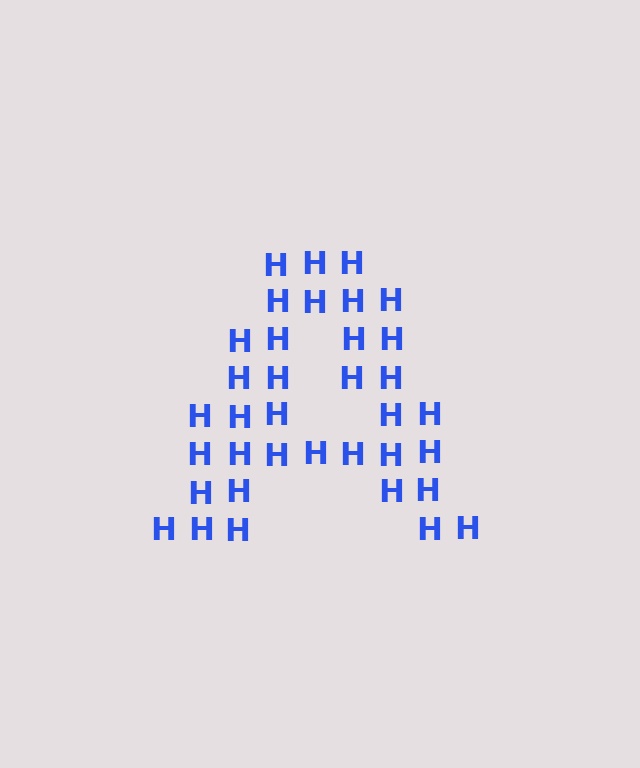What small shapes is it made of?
It is made of small letter H's.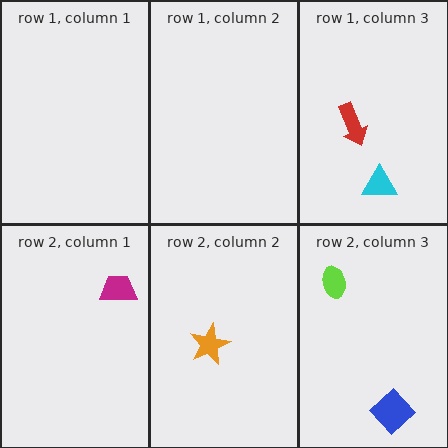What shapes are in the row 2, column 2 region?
The orange star.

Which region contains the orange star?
The row 2, column 2 region.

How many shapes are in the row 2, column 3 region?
2.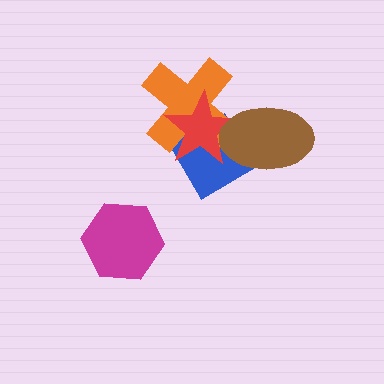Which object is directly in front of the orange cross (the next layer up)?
The red star is directly in front of the orange cross.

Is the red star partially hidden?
Yes, it is partially covered by another shape.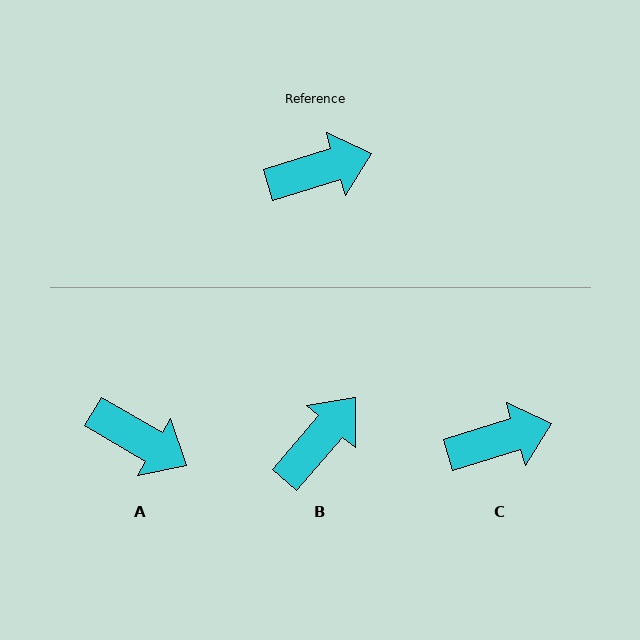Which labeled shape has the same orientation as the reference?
C.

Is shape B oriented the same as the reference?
No, it is off by about 32 degrees.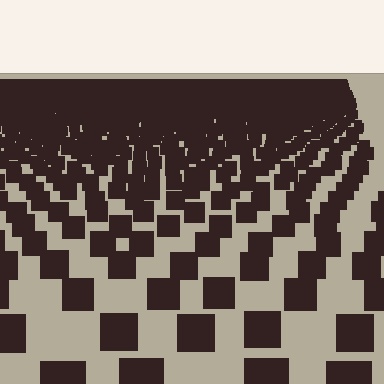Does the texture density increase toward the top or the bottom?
Density increases toward the top.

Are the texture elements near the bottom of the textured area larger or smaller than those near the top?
Larger. Near the bottom, elements are closer to the viewer and appear at a bigger on-screen size.